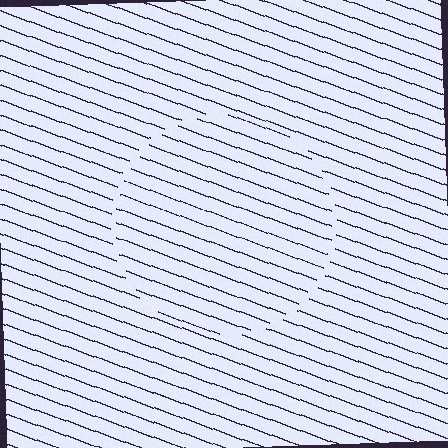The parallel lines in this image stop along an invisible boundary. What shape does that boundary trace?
An illusory circle. The interior of the shape contains the same grating, shifted by half a period — the contour is defined by the phase discontinuity where line-ends from the inner and outer gratings abut.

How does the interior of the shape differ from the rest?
The interior of the shape contains the same grating, shifted by half a period — the contour is defined by the phase discontinuity where line-ends from the inner and outer gratings abut.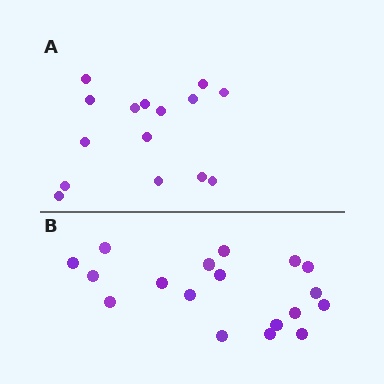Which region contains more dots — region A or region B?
Region B (the bottom region) has more dots.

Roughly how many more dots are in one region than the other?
Region B has just a few more — roughly 2 or 3 more dots than region A.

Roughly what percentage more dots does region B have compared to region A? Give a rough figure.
About 20% more.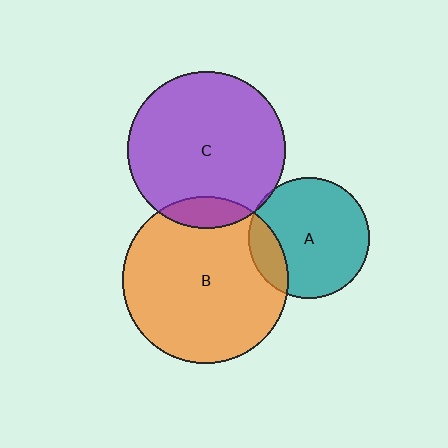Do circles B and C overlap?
Yes.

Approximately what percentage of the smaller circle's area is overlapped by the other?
Approximately 10%.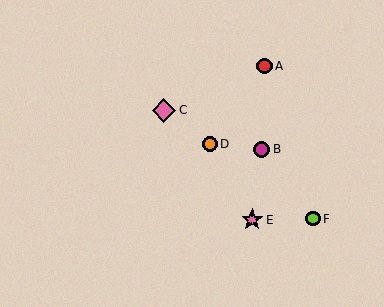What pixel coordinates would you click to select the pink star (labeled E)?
Click at (252, 220) to select the pink star E.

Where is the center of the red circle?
The center of the red circle is at (265, 66).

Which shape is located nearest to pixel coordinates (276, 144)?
The magenta circle (labeled B) at (262, 149) is nearest to that location.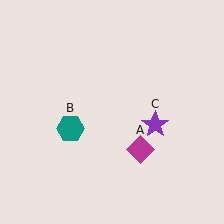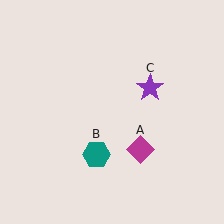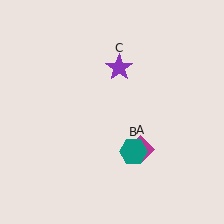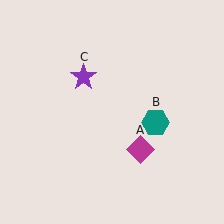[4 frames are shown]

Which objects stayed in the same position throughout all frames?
Magenta diamond (object A) remained stationary.